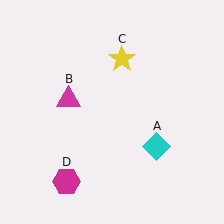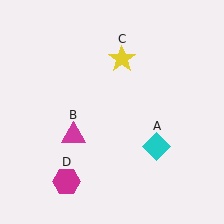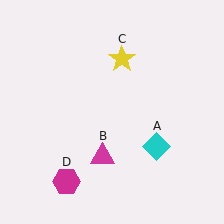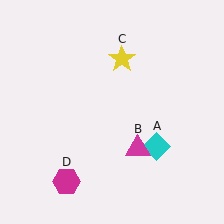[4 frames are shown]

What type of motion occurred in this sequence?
The magenta triangle (object B) rotated counterclockwise around the center of the scene.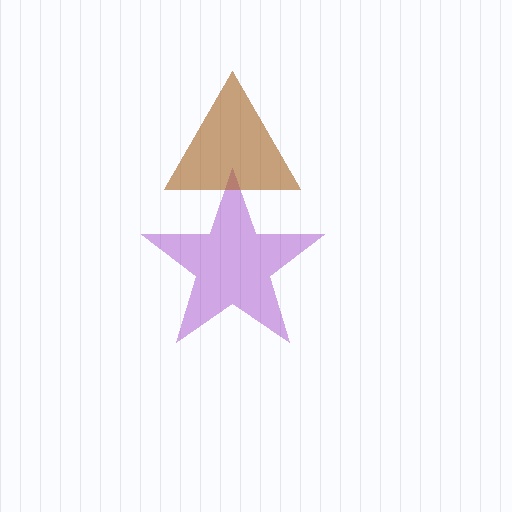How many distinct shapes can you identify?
There are 2 distinct shapes: a purple star, a brown triangle.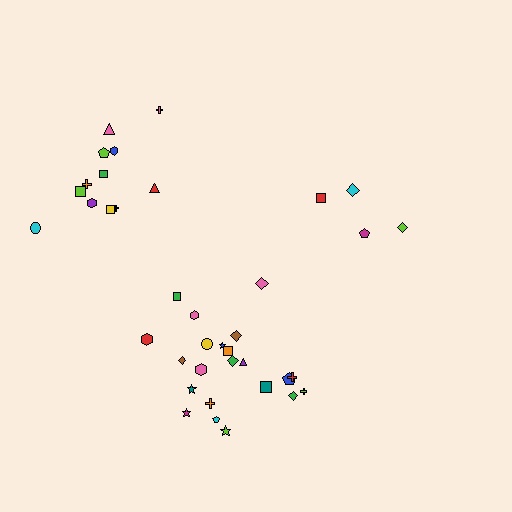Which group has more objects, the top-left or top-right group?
The top-left group.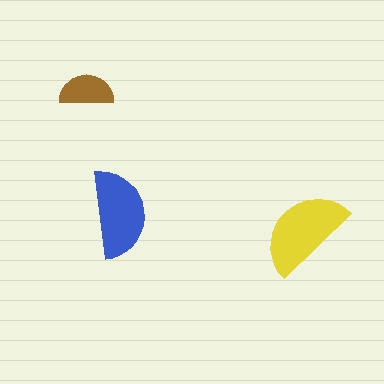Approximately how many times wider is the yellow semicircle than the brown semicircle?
About 1.5 times wider.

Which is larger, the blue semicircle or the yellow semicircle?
The yellow one.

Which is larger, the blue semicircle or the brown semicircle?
The blue one.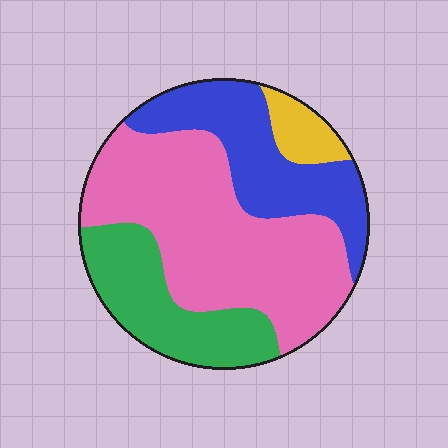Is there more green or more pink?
Pink.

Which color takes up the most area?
Pink, at roughly 50%.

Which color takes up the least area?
Yellow, at roughly 5%.